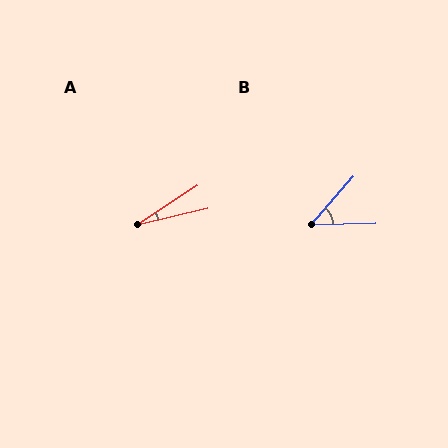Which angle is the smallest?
A, at approximately 19 degrees.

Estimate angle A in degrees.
Approximately 19 degrees.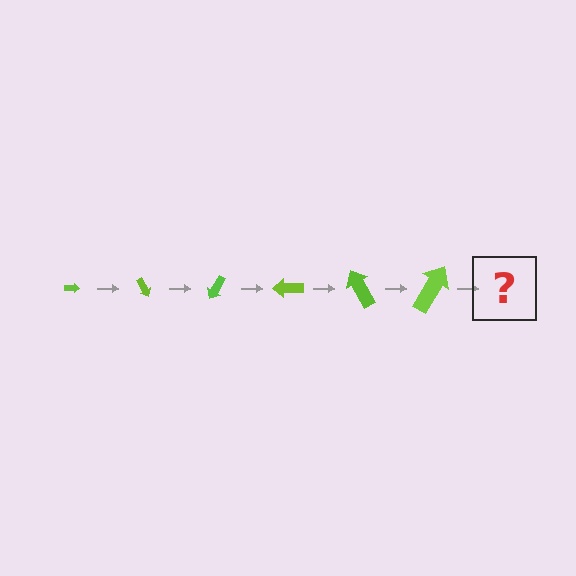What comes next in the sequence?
The next element should be an arrow, larger than the previous one and rotated 360 degrees from the start.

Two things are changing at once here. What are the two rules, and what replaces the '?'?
The two rules are that the arrow grows larger each step and it rotates 60 degrees each step. The '?' should be an arrow, larger than the previous one and rotated 360 degrees from the start.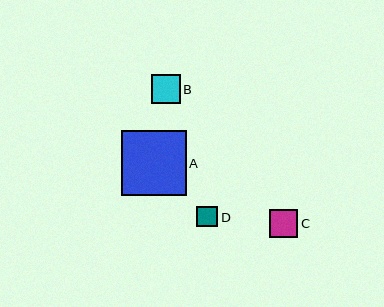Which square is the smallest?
Square D is the smallest with a size of approximately 21 pixels.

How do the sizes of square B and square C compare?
Square B and square C are approximately the same size.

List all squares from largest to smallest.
From largest to smallest: A, B, C, D.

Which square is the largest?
Square A is the largest with a size of approximately 65 pixels.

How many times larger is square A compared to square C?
Square A is approximately 2.3 times the size of square C.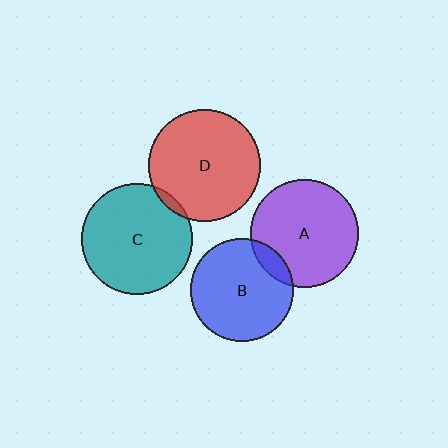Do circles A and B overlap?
Yes.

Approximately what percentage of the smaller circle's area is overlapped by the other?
Approximately 10%.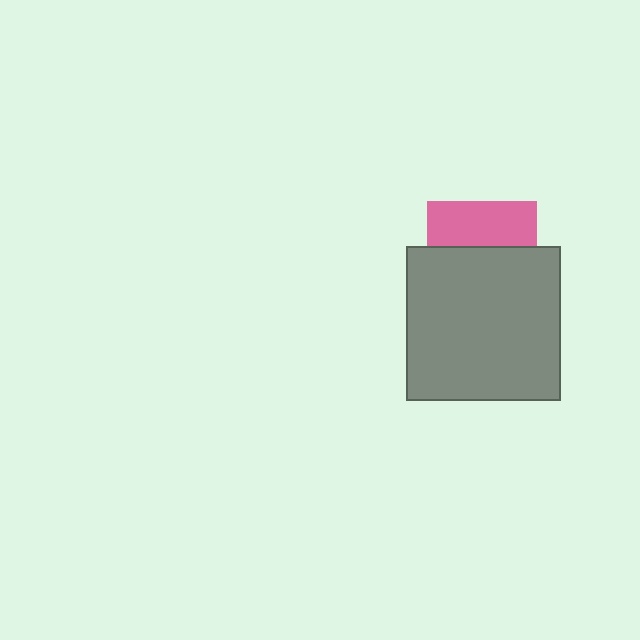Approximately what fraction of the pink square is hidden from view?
Roughly 60% of the pink square is hidden behind the gray square.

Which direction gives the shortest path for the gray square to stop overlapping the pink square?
Moving down gives the shortest separation.